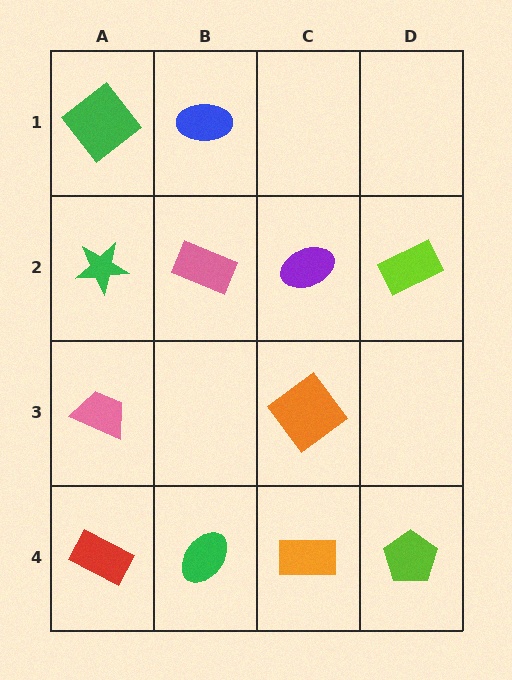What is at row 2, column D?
A lime rectangle.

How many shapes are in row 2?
4 shapes.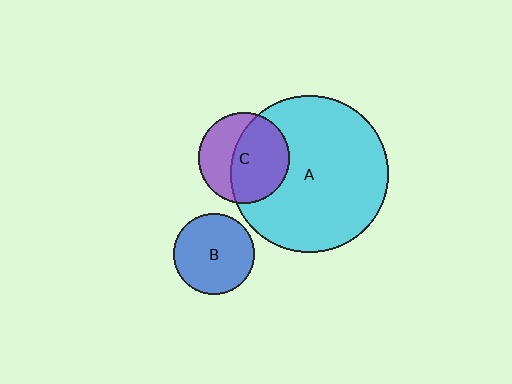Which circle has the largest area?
Circle A (cyan).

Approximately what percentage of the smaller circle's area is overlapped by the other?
Approximately 60%.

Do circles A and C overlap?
Yes.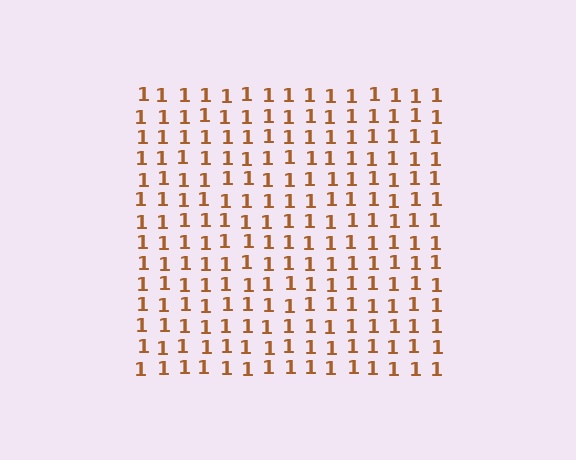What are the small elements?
The small elements are digit 1's.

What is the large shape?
The large shape is a square.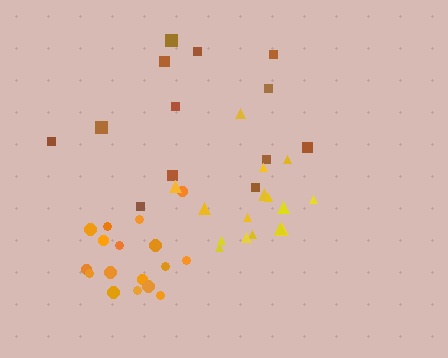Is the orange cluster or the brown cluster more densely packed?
Orange.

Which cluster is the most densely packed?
Yellow.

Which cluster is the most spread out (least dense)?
Brown.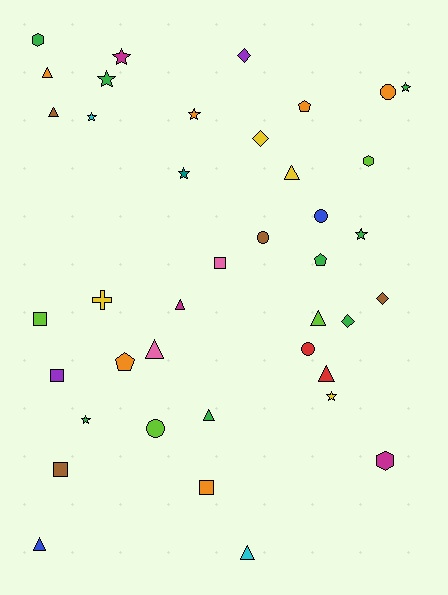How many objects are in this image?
There are 40 objects.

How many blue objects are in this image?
There are 2 blue objects.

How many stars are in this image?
There are 9 stars.